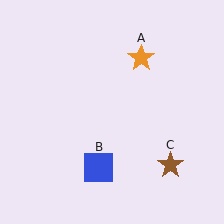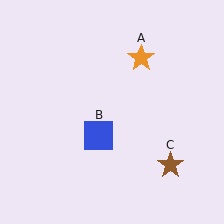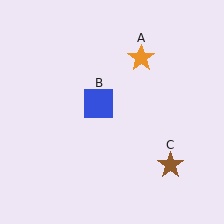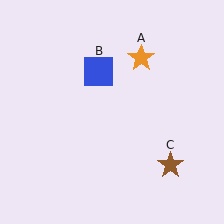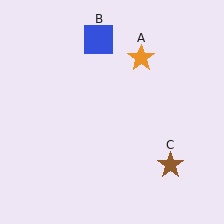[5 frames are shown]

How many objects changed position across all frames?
1 object changed position: blue square (object B).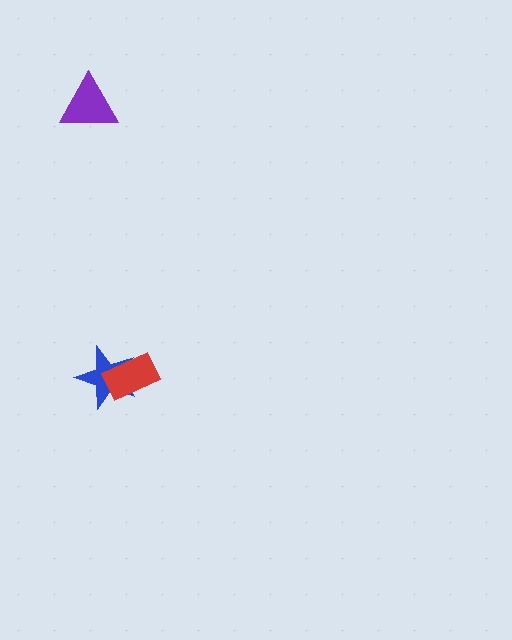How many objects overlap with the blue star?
1 object overlaps with the blue star.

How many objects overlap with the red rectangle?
1 object overlaps with the red rectangle.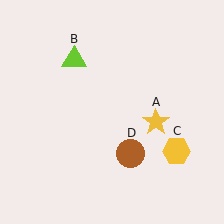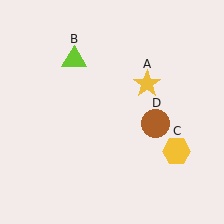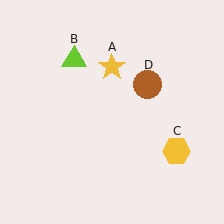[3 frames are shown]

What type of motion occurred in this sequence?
The yellow star (object A), brown circle (object D) rotated counterclockwise around the center of the scene.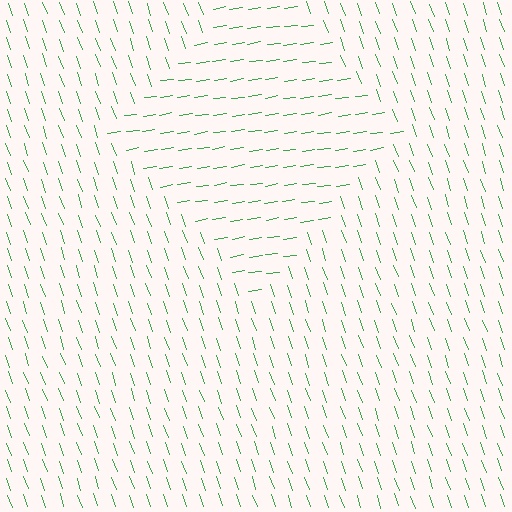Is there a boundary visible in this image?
Yes, there is a texture boundary formed by a change in line orientation.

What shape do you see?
I see a diamond.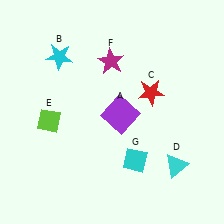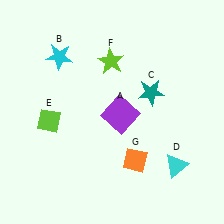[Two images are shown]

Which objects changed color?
C changed from red to teal. F changed from magenta to lime. G changed from cyan to orange.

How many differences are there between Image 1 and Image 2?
There are 3 differences between the two images.